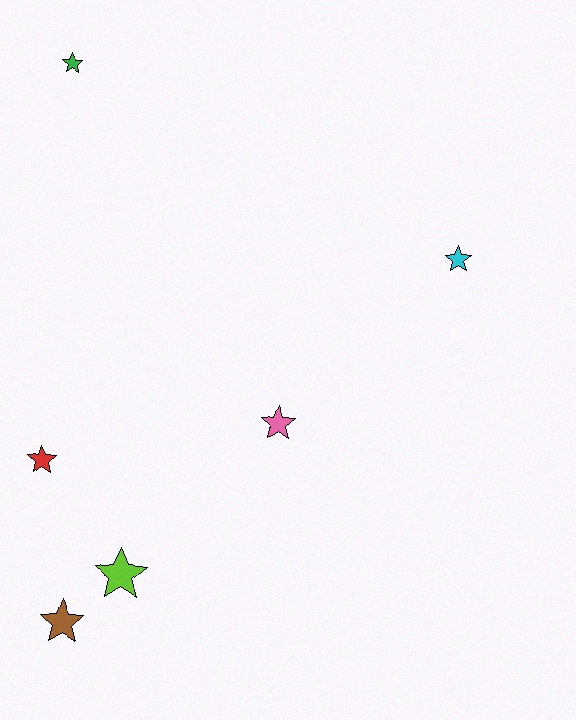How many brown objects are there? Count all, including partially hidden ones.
There is 1 brown object.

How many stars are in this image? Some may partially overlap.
There are 6 stars.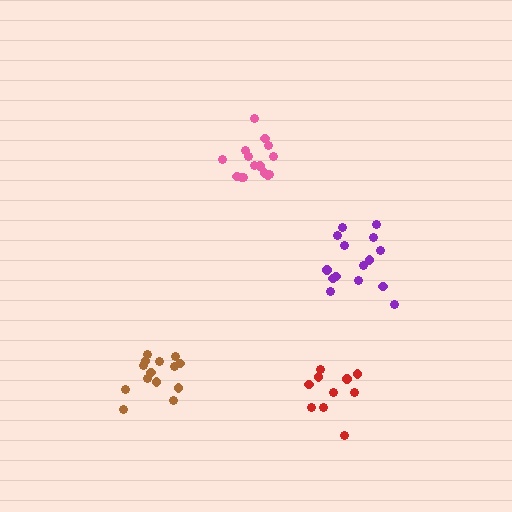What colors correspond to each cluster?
The clusters are colored: pink, red, brown, purple.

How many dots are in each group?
Group 1: 15 dots, Group 2: 10 dots, Group 3: 14 dots, Group 4: 15 dots (54 total).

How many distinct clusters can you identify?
There are 4 distinct clusters.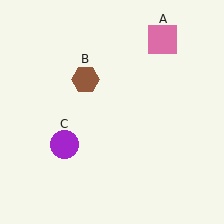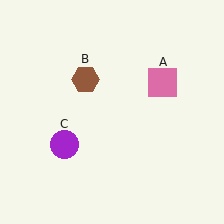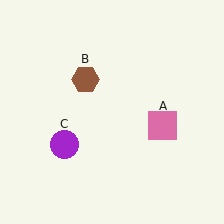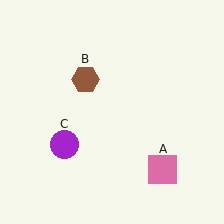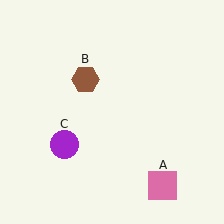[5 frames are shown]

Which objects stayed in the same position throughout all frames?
Brown hexagon (object B) and purple circle (object C) remained stationary.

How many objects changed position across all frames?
1 object changed position: pink square (object A).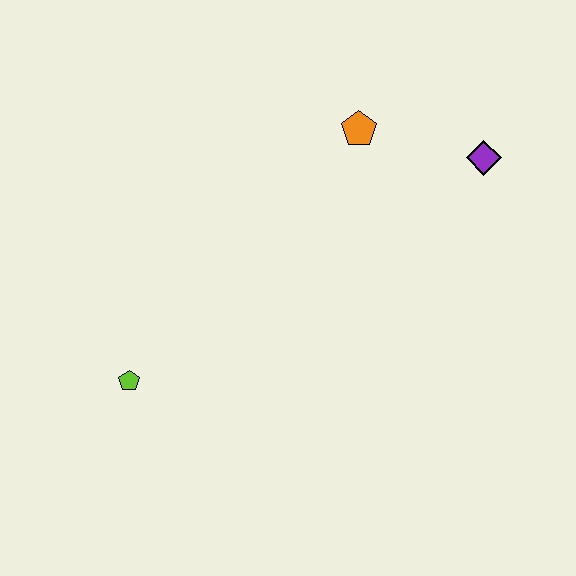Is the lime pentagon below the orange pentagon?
Yes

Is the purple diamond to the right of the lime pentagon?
Yes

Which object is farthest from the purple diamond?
The lime pentagon is farthest from the purple diamond.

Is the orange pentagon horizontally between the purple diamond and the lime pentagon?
Yes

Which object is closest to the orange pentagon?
The purple diamond is closest to the orange pentagon.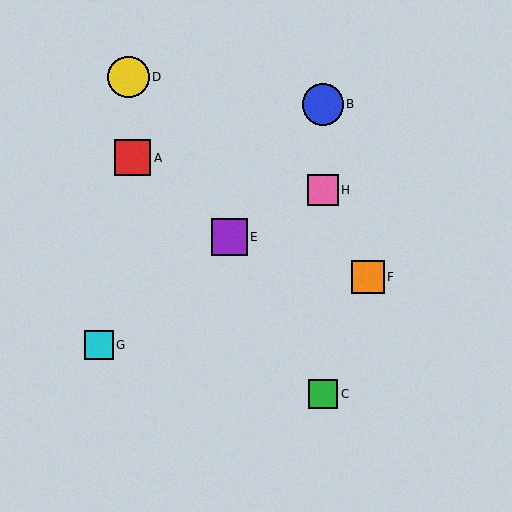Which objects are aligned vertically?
Objects B, C, H are aligned vertically.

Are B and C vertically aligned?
Yes, both are at x≈323.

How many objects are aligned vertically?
3 objects (B, C, H) are aligned vertically.